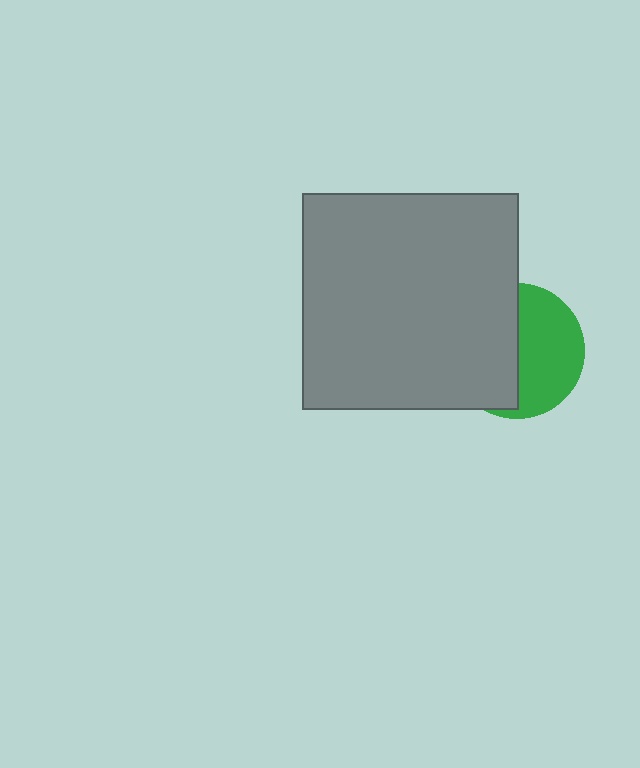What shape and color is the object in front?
The object in front is a gray square.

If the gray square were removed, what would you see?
You would see the complete green circle.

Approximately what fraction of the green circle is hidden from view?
Roughly 51% of the green circle is hidden behind the gray square.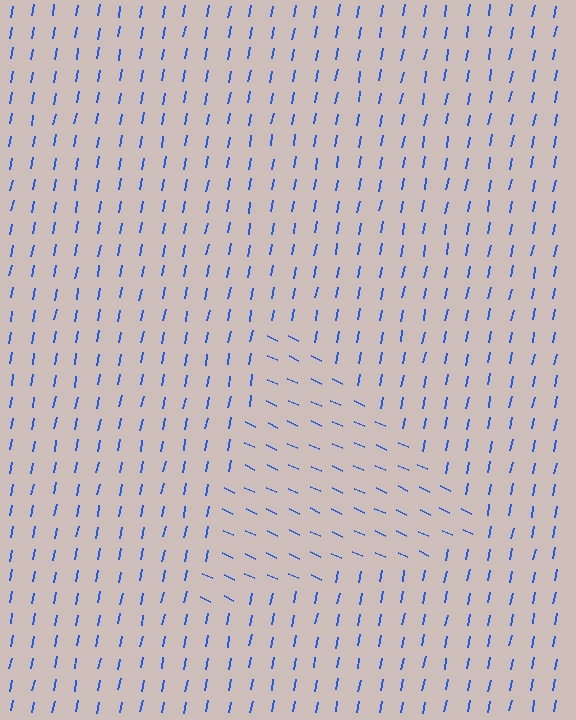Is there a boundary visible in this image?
Yes, there is a texture boundary formed by a change in line orientation.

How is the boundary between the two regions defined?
The boundary is defined purely by a change in line orientation (approximately 76 degrees difference). All lines are the same color and thickness.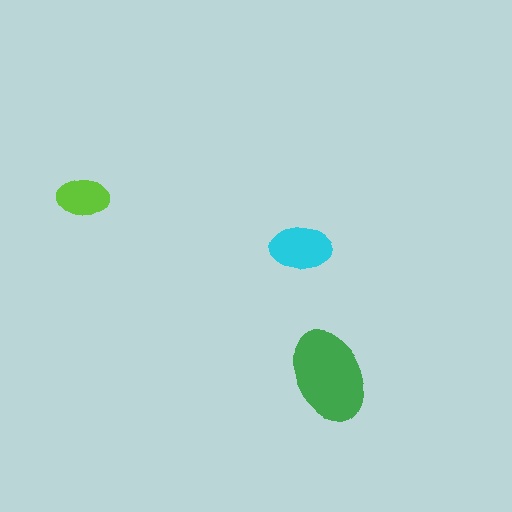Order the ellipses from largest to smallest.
the green one, the cyan one, the lime one.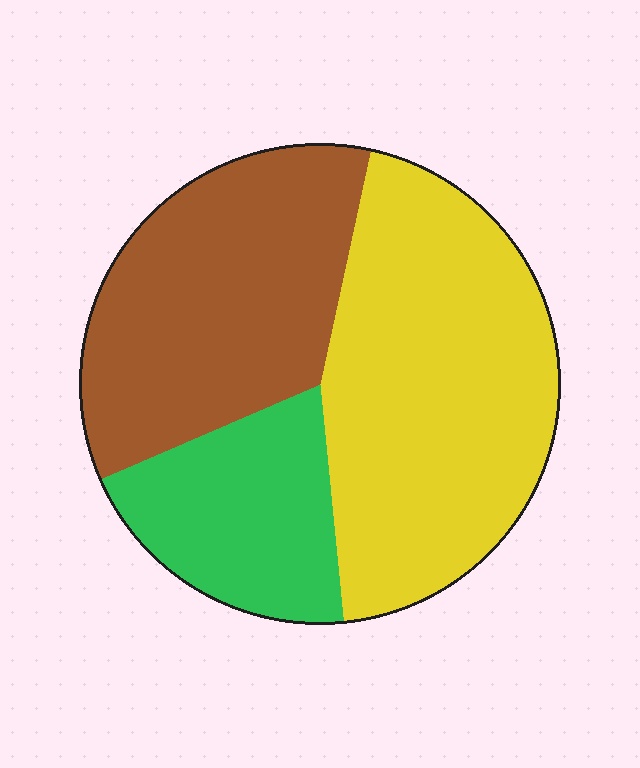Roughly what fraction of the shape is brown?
Brown takes up about one third (1/3) of the shape.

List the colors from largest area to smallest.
From largest to smallest: yellow, brown, green.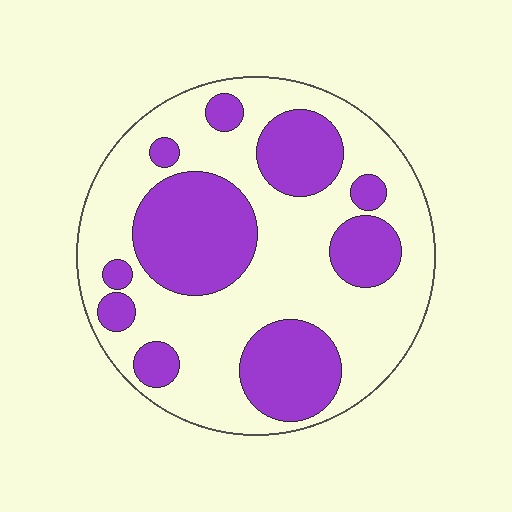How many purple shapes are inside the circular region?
10.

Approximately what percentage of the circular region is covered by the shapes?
Approximately 35%.